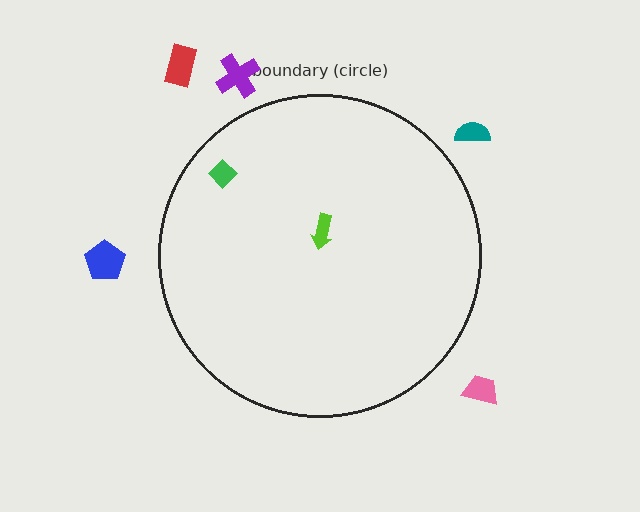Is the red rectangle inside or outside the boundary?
Outside.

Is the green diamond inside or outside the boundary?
Inside.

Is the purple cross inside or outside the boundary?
Outside.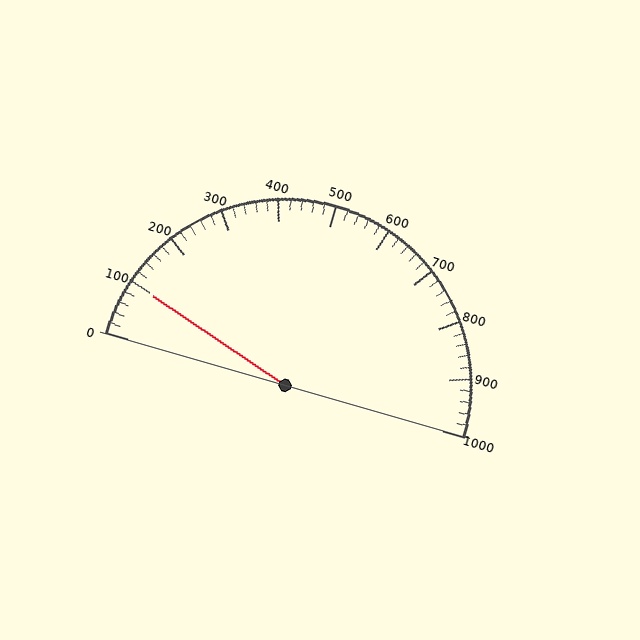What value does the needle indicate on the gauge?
The needle indicates approximately 100.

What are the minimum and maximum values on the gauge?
The gauge ranges from 0 to 1000.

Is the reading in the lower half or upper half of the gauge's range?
The reading is in the lower half of the range (0 to 1000).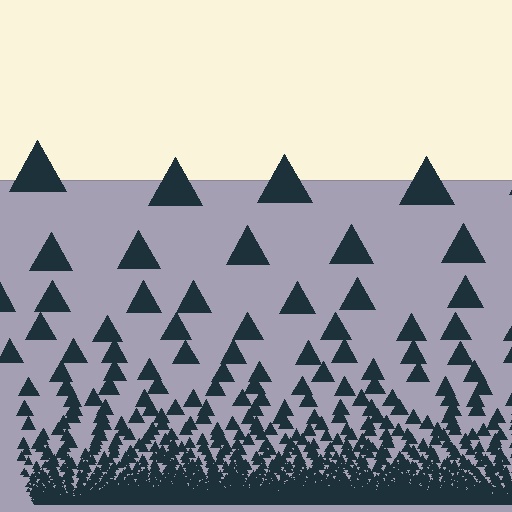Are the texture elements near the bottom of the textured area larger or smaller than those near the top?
Smaller. The gradient is inverted — elements near the bottom are smaller and denser.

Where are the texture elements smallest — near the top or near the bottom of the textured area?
Near the bottom.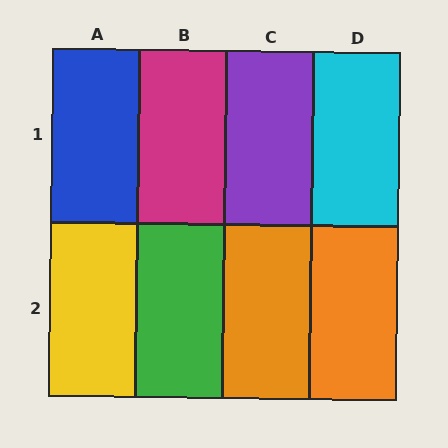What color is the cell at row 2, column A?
Yellow.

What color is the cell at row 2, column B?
Green.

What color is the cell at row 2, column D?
Orange.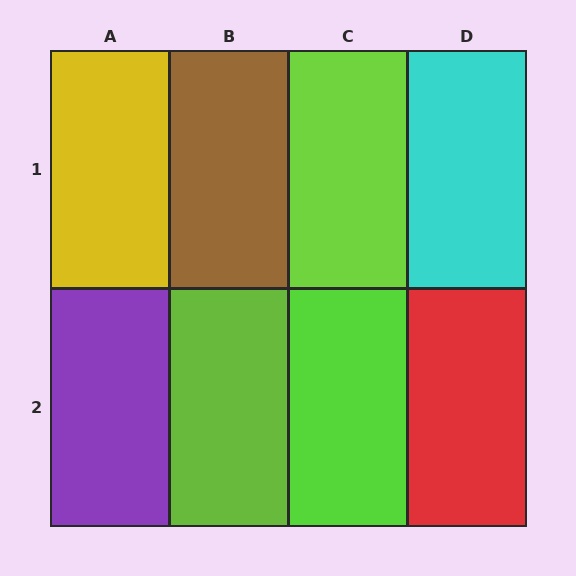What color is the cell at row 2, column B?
Lime.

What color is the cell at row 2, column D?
Red.